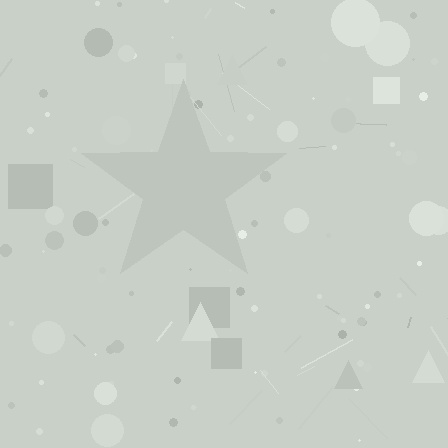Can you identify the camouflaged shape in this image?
The camouflaged shape is a star.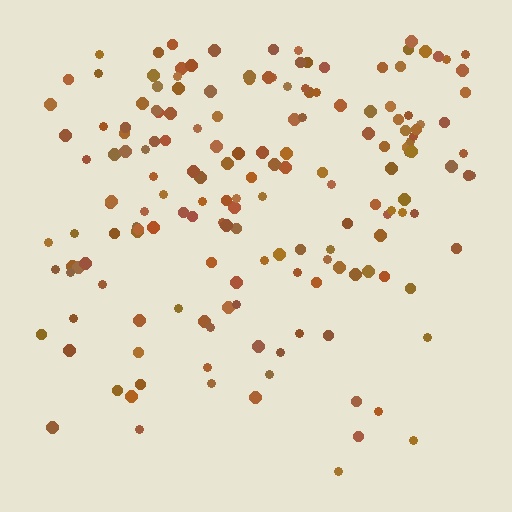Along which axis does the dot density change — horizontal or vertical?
Vertical.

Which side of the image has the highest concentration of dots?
The top.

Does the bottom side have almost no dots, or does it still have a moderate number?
Still a moderate number, just noticeably fewer than the top.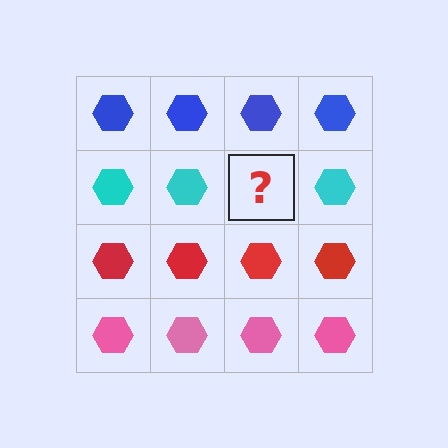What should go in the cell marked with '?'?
The missing cell should contain a cyan hexagon.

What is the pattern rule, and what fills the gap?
The rule is that each row has a consistent color. The gap should be filled with a cyan hexagon.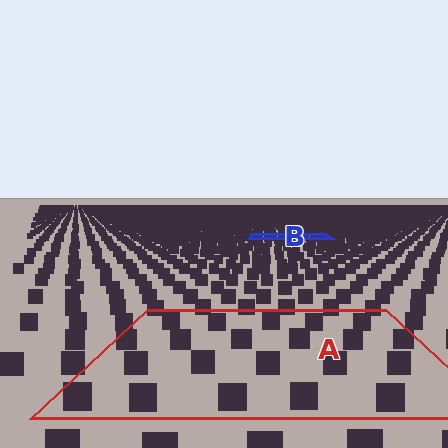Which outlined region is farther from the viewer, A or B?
Region B is farther from the viewer — the texture elements inside it appear smaller and more densely packed.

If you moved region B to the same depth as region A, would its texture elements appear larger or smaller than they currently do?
They would appear larger. At a closer depth, the same texture elements are projected at a bigger on-screen size.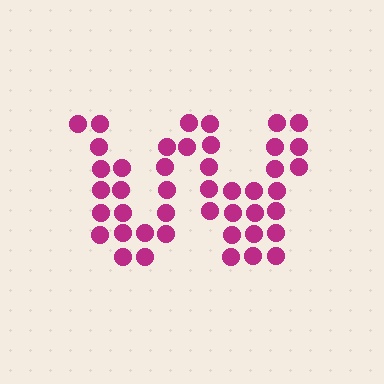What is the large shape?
The large shape is the letter W.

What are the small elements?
The small elements are circles.